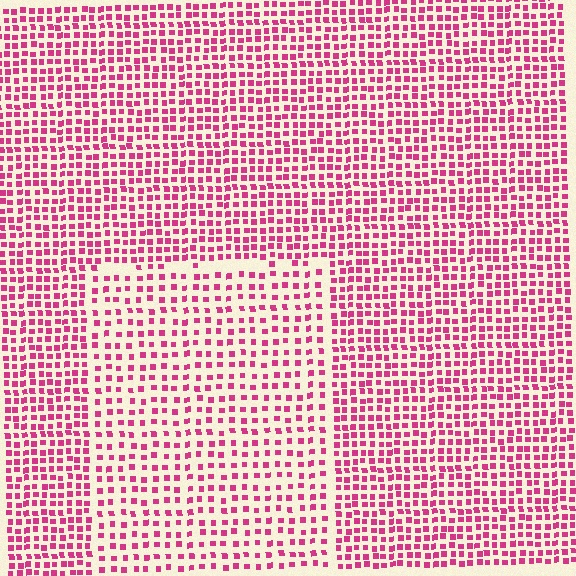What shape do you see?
I see a rectangle.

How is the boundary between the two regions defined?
The boundary is defined by a change in element density (approximately 1.7x ratio). All elements are the same color, size, and shape.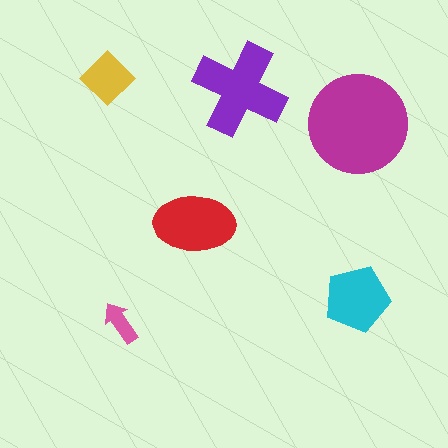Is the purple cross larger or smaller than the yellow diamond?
Larger.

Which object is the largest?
The magenta circle.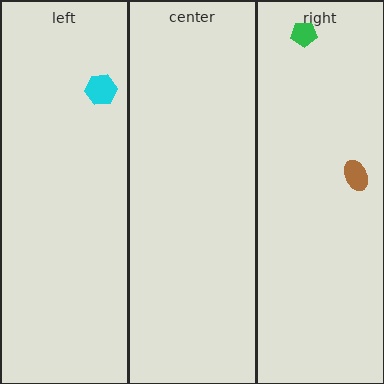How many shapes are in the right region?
2.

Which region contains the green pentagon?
The right region.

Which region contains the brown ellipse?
The right region.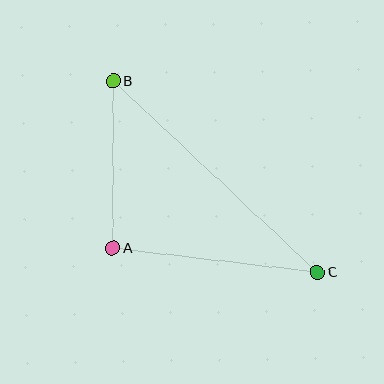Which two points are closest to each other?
Points A and B are closest to each other.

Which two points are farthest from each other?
Points B and C are farthest from each other.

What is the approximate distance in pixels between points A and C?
The distance between A and C is approximately 206 pixels.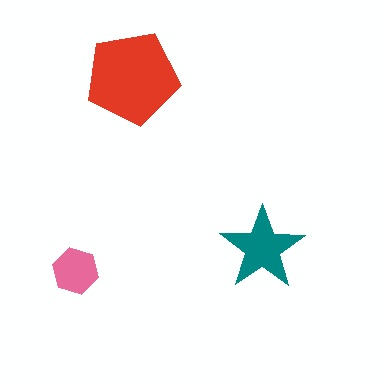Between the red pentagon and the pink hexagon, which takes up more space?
The red pentagon.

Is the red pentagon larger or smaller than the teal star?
Larger.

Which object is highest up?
The red pentagon is topmost.